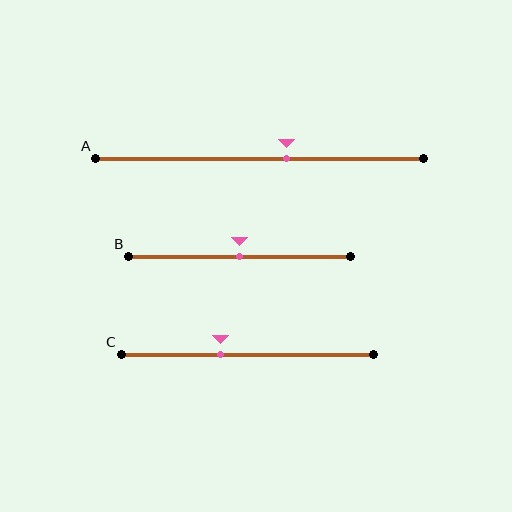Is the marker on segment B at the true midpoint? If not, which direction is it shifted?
Yes, the marker on segment B is at the true midpoint.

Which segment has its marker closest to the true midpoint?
Segment B has its marker closest to the true midpoint.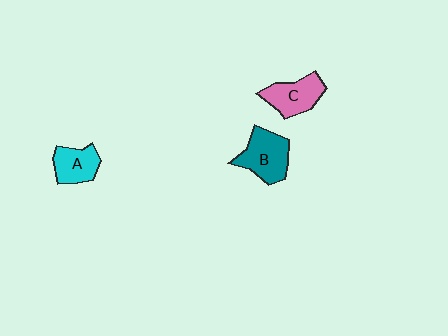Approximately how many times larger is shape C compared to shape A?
Approximately 1.2 times.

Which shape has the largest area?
Shape B (teal).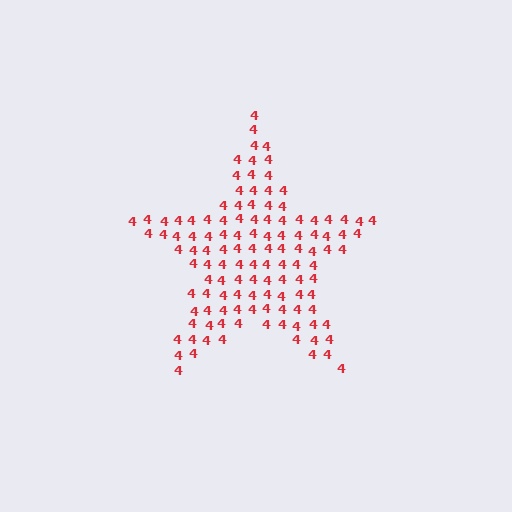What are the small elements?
The small elements are digit 4's.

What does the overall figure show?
The overall figure shows a star.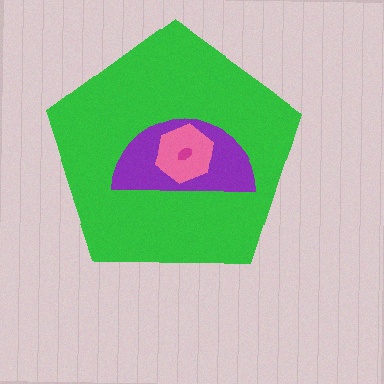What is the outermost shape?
The green pentagon.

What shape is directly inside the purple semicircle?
The pink hexagon.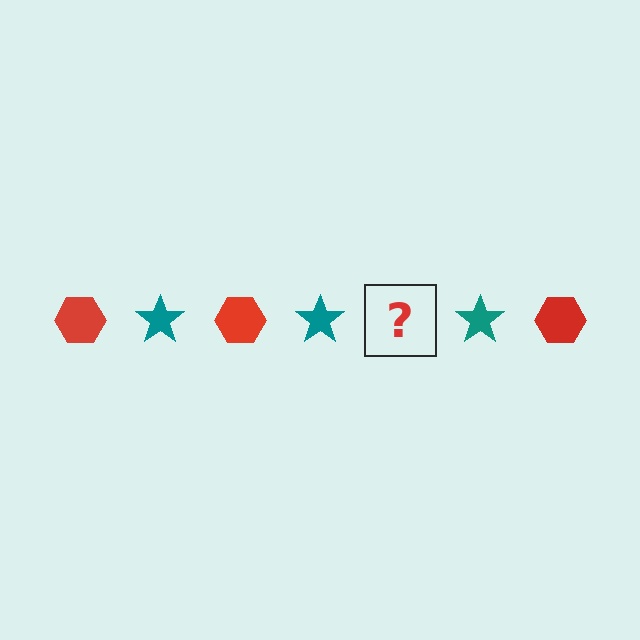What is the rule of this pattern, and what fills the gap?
The rule is that the pattern alternates between red hexagon and teal star. The gap should be filled with a red hexagon.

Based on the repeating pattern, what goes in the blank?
The blank should be a red hexagon.